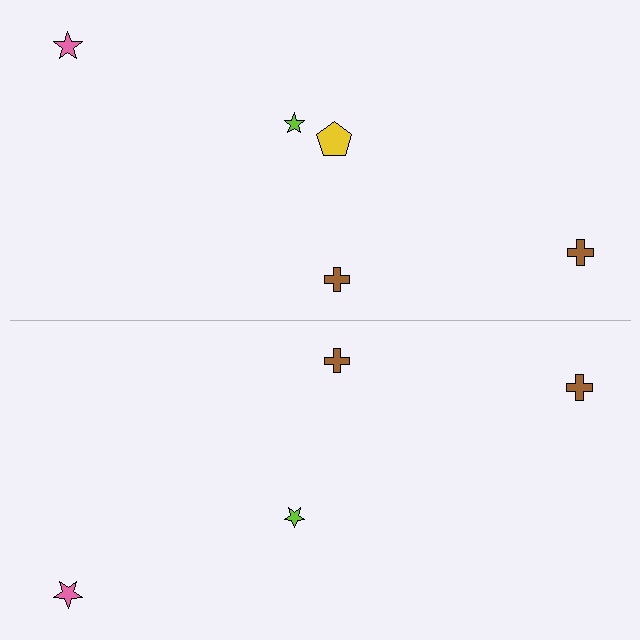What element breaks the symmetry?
A yellow pentagon is missing from the bottom side.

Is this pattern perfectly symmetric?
No, the pattern is not perfectly symmetric. A yellow pentagon is missing from the bottom side.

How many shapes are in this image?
There are 9 shapes in this image.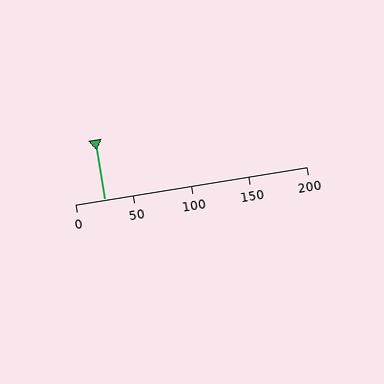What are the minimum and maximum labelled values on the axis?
The axis runs from 0 to 200.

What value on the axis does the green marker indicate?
The marker indicates approximately 25.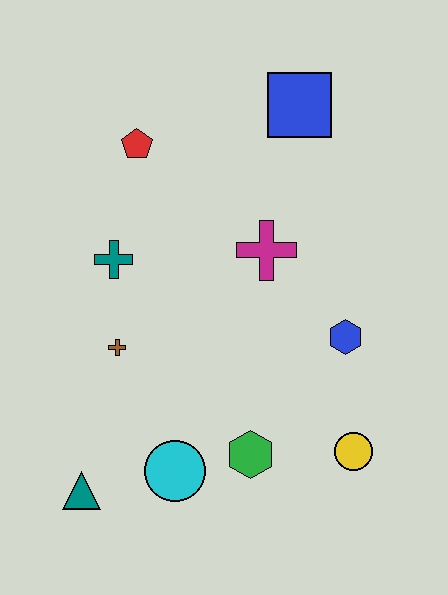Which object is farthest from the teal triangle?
The blue square is farthest from the teal triangle.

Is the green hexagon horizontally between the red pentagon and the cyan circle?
No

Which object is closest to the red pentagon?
The teal cross is closest to the red pentagon.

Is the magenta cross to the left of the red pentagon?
No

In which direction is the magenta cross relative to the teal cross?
The magenta cross is to the right of the teal cross.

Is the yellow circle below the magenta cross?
Yes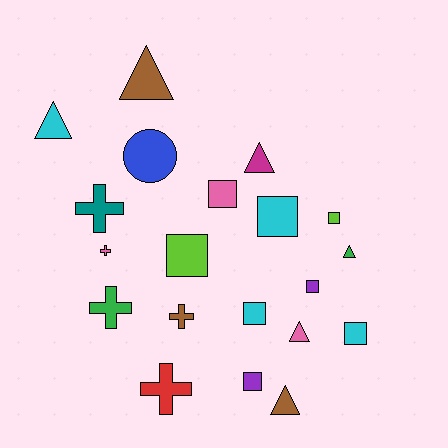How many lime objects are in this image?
There are 2 lime objects.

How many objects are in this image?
There are 20 objects.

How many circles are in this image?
There is 1 circle.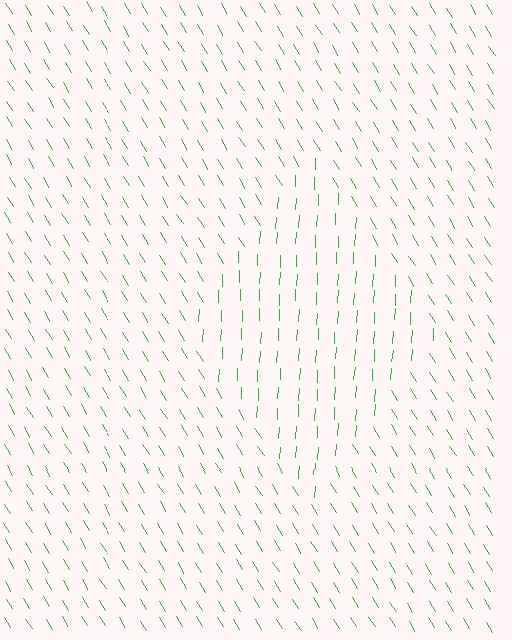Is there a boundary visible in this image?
Yes, there is a texture boundary formed by a change in line orientation.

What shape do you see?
I see a diamond.